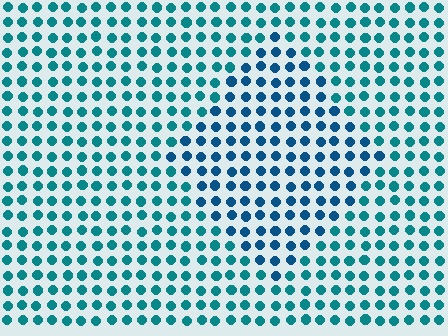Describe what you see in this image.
The image is filled with small teal elements in a uniform arrangement. A diamond-shaped region is visible where the elements are tinted to a slightly different hue, forming a subtle color boundary.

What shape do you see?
I see a diamond.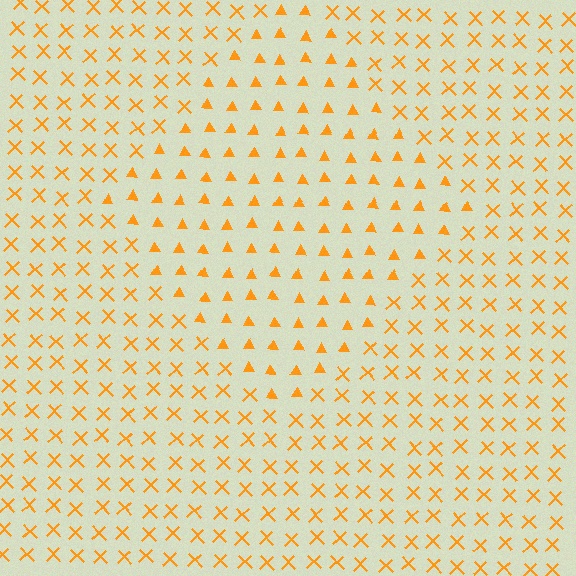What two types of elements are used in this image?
The image uses triangles inside the diamond region and X marks outside it.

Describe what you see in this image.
The image is filled with small orange elements arranged in a uniform grid. A diamond-shaped region contains triangles, while the surrounding area contains X marks. The boundary is defined purely by the change in element shape.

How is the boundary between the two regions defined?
The boundary is defined by a change in element shape: triangles inside vs. X marks outside. All elements share the same color and spacing.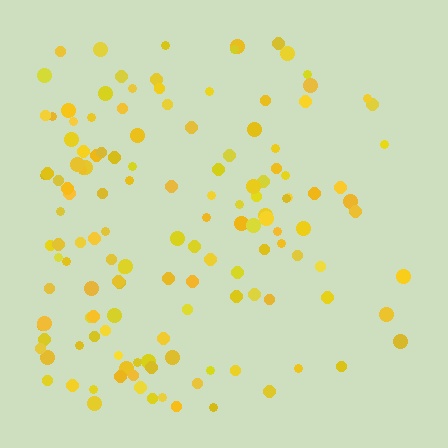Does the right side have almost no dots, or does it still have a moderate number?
Still a moderate number, just noticeably fewer than the left.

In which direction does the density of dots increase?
From right to left, with the left side densest.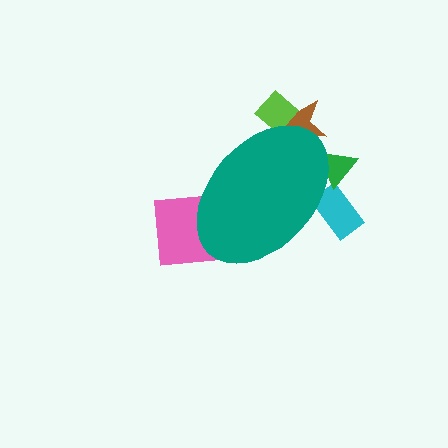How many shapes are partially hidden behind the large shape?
5 shapes are partially hidden.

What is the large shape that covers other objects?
A teal ellipse.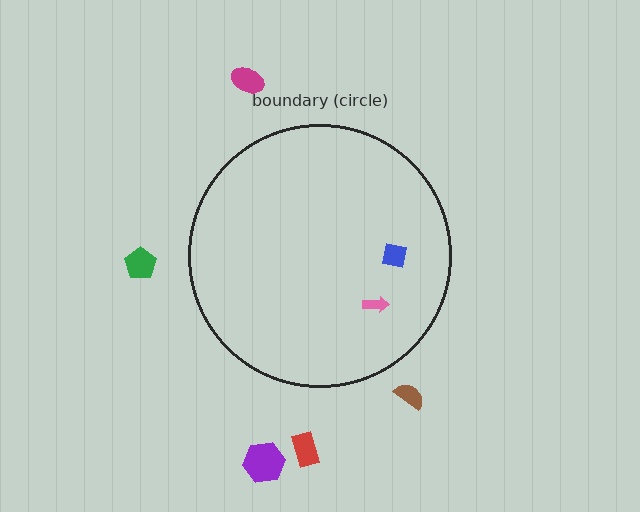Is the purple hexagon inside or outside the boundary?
Outside.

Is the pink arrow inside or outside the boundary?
Inside.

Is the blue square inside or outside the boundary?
Inside.